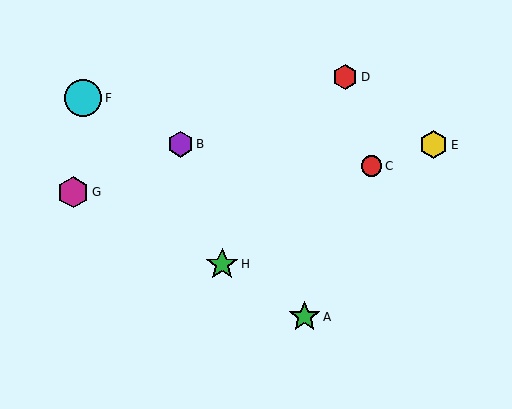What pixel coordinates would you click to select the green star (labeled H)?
Click at (222, 265) to select the green star H.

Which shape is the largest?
The cyan circle (labeled F) is the largest.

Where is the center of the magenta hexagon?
The center of the magenta hexagon is at (73, 192).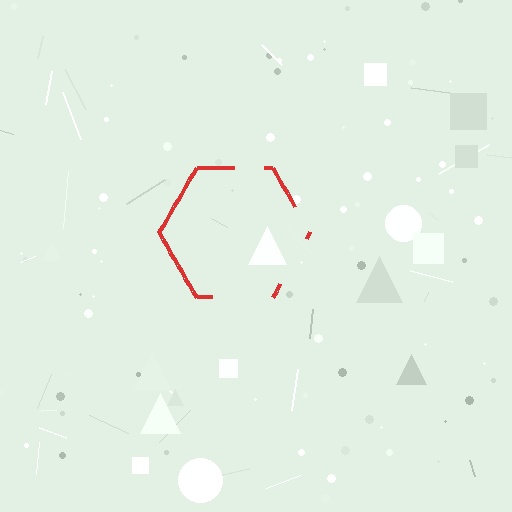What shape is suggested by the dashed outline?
The dashed outline suggests a hexagon.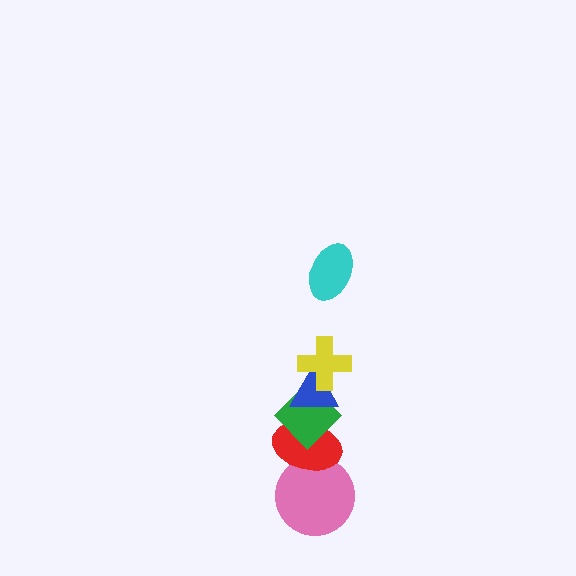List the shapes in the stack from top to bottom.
From top to bottom: the cyan ellipse, the yellow cross, the blue triangle, the green diamond, the red ellipse, the pink circle.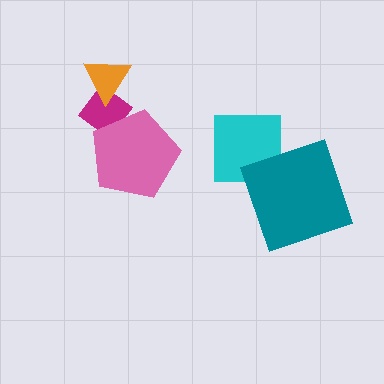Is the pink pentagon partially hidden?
No, no other shape covers it.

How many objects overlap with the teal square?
1 object overlaps with the teal square.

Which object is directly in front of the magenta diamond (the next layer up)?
The orange triangle is directly in front of the magenta diamond.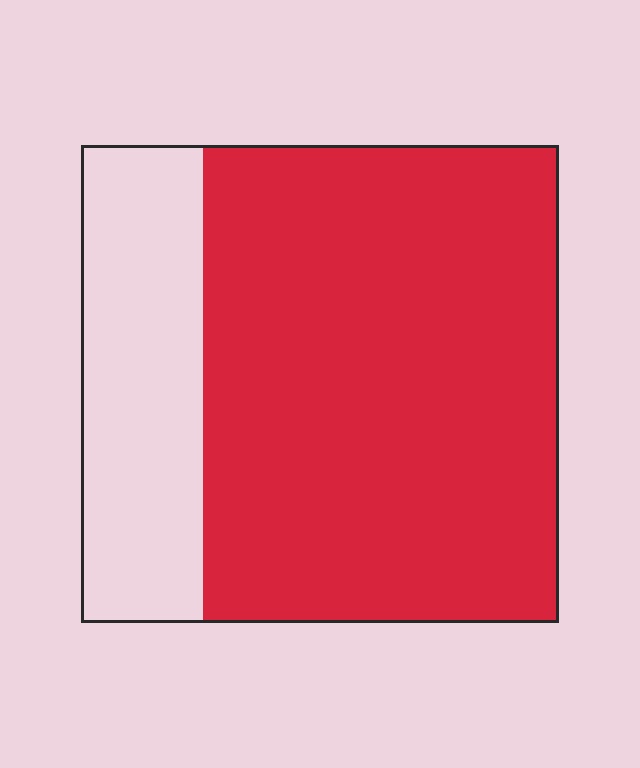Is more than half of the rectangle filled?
Yes.